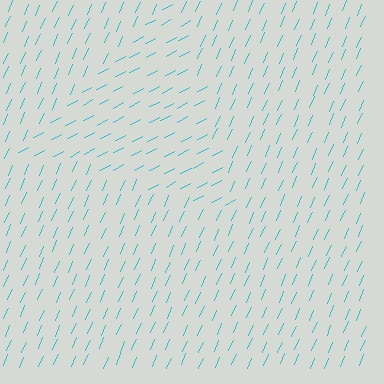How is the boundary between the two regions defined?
The boundary is defined purely by a change in line orientation (approximately 39 degrees difference). All lines are the same color and thickness.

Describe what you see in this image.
The image is filled with small cyan line segments. A triangle region in the image has lines oriented differently from the surrounding lines, creating a visible texture boundary.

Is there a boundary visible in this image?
Yes, there is a texture boundary formed by a change in line orientation.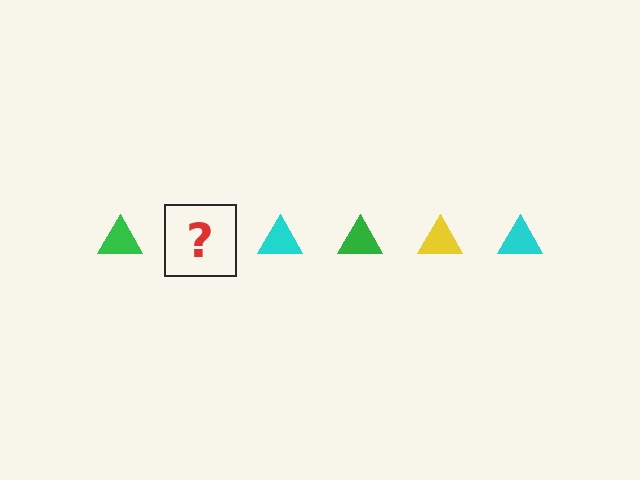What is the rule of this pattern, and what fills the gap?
The rule is that the pattern cycles through green, yellow, cyan triangles. The gap should be filled with a yellow triangle.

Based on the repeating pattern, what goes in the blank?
The blank should be a yellow triangle.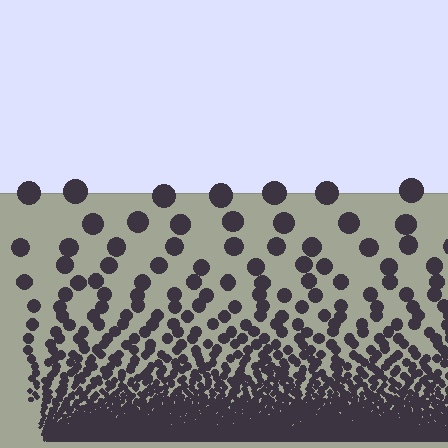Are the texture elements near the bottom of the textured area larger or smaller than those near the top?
Smaller. The gradient is inverted — elements near the bottom are smaller and denser.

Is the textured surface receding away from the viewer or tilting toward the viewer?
The surface appears to tilt toward the viewer. Texture elements get larger and sparser toward the top.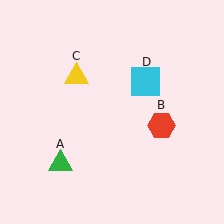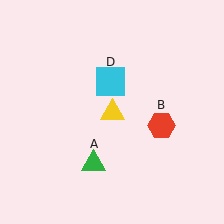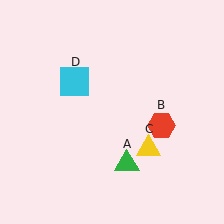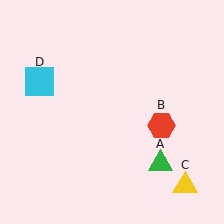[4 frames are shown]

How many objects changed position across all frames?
3 objects changed position: green triangle (object A), yellow triangle (object C), cyan square (object D).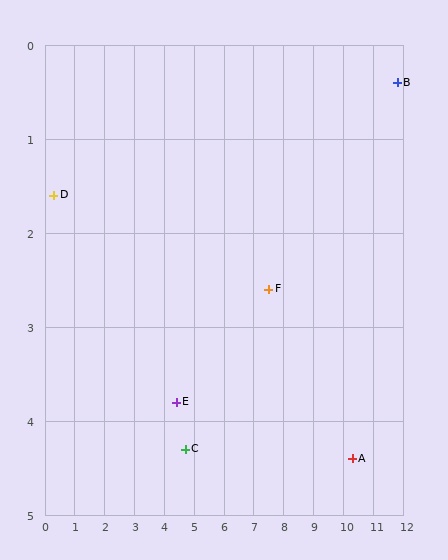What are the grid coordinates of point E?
Point E is at approximately (4.4, 3.8).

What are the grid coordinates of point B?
Point B is at approximately (11.8, 0.4).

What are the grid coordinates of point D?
Point D is at approximately (0.3, 1.6).